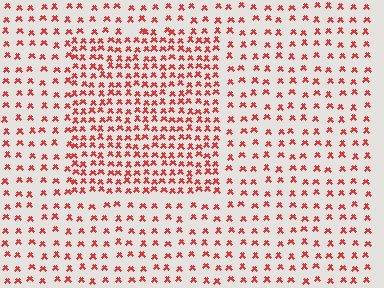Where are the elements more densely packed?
The elements are more densely packed inside the rectangle boundary.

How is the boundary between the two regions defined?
The boundary is defined by a change in element density (approximately 2.0x ratio). All elements are the same color, size, and shape.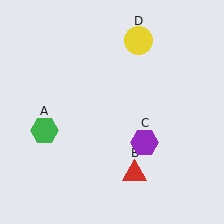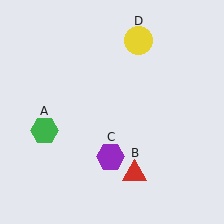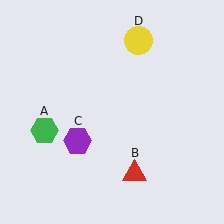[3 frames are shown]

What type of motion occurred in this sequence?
The purple hexagon (object C) rotated clockwise around the center of the scene.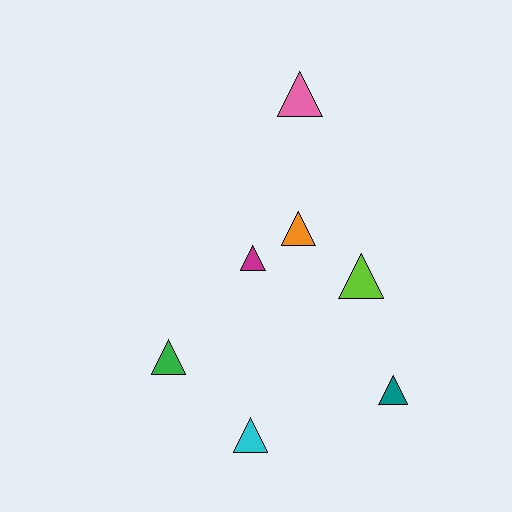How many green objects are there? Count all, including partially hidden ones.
There is 1 green object.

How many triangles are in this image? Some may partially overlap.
There are 7 triangles.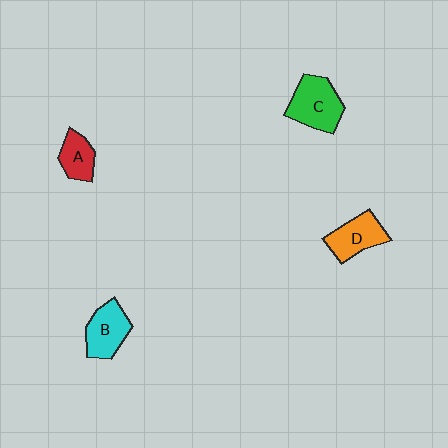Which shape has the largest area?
Shape C (green).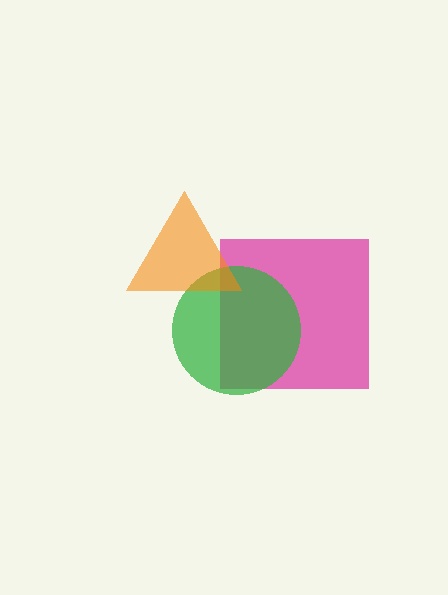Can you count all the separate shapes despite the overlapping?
Yes, there are 3 separate shapes.